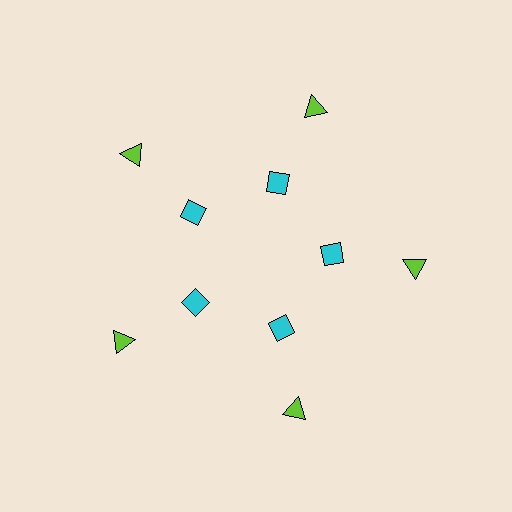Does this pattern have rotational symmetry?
Yes, this pattern has 5-fold rotational symmetry. It looks the same after rotating 72 degrees around the center.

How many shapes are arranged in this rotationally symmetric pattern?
There are 10 shapes, arranged in 5 groups of 2.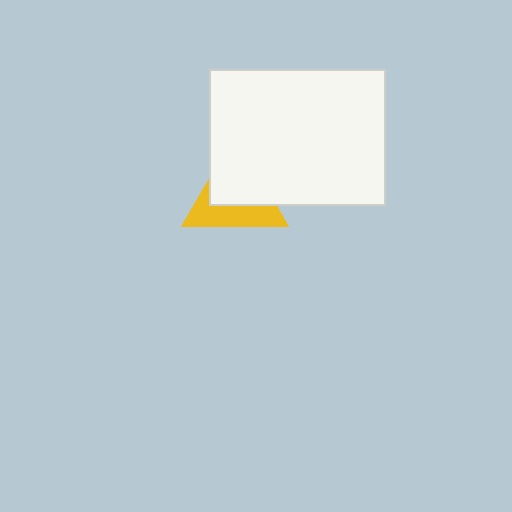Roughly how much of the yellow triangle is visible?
About half of it is visible (roughly 45%).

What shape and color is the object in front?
The object in front is a white rectangle.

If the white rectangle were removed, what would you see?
You would see the complete yellow triangle.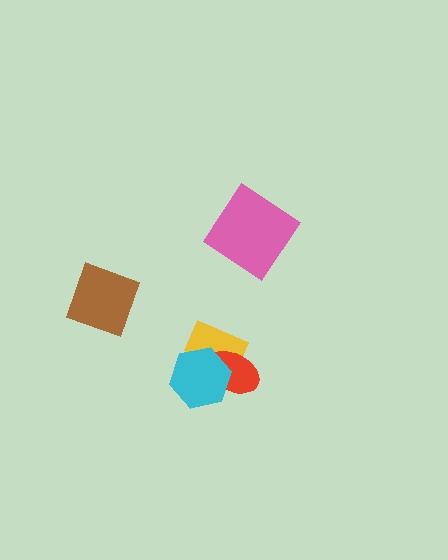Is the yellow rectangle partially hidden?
Yes, it is partially covered by another shape.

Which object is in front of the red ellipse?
The cyan hexagon is in front of the red ellipse.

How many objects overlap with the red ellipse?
2 objects overlap with the red ellipse.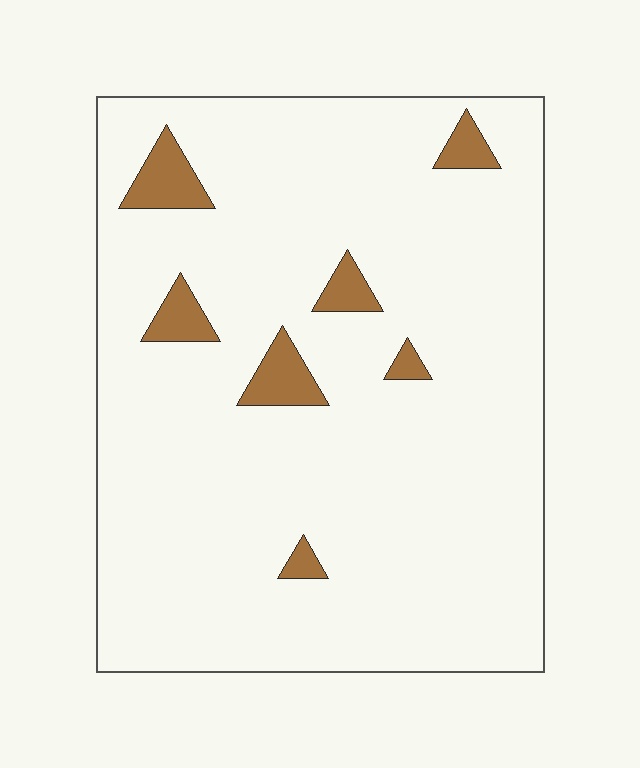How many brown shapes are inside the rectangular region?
7.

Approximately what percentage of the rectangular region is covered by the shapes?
Approximately 5%.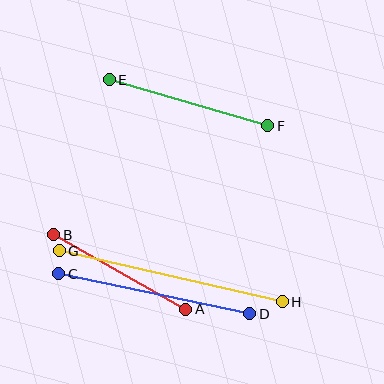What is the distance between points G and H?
The distance is approximately 229 pixels.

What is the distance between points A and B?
The distance is approximately 152 pixels.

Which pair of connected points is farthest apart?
Points G and H are farthest apart.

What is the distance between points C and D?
The distance is approximately 195 pixels.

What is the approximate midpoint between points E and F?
The midpoint is at approximately (188, 103) pixels.